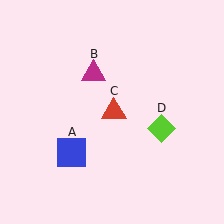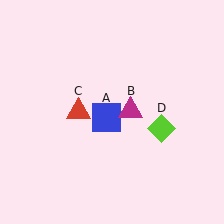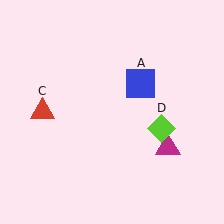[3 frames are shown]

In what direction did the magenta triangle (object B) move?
The magenta triangle (object B) moved down and to the right.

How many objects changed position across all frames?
3 objects changed position: blue square (object A), magenta triangle (object B), red triangle (object C).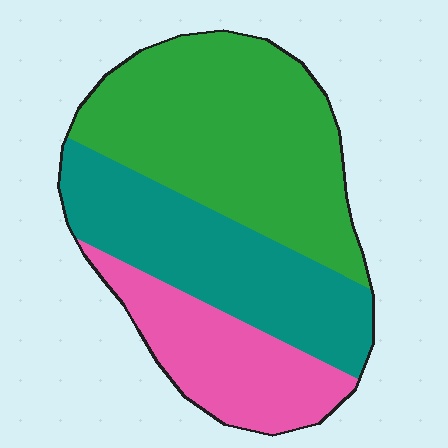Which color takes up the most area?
Green, at roughly 45%.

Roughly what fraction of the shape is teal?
Teal takes up about one third (1/3) of the shape.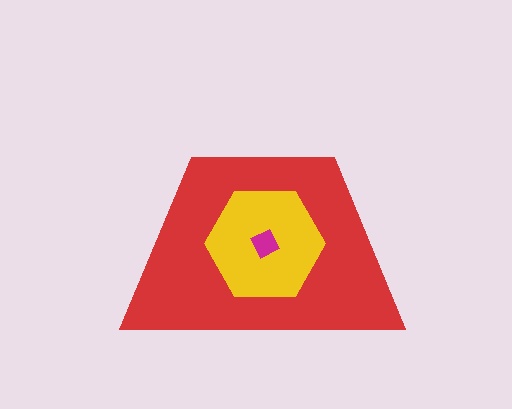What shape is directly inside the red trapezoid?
The yellow hexagon.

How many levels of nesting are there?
3.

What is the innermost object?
The magenta diamond.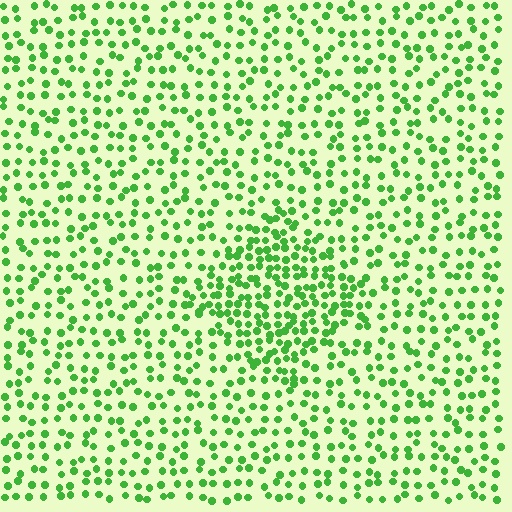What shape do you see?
I see a diamond.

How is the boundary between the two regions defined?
The boundary is defined by a change in element density (approximately 1.9x ratio). All elements are the same color, size, and shape.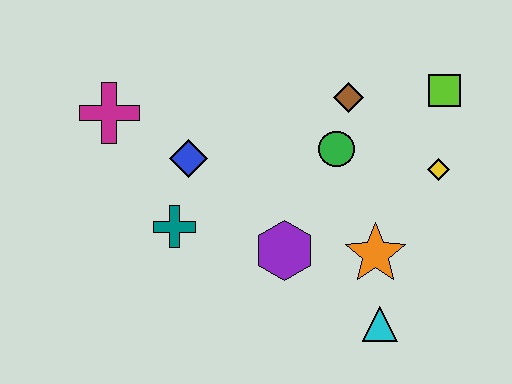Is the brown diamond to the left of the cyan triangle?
Yes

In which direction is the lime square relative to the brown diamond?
The lime square is to the right of the brown diamond.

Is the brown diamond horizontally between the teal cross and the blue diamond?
No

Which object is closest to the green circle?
The brown diamond is closest to the green circle.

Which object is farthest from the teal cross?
The lime square is farthest from the teal cross.